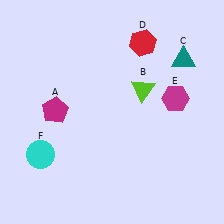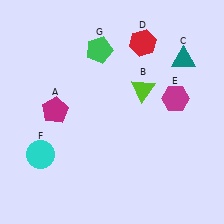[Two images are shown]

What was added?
A green pentagon (G) was added in Image 2.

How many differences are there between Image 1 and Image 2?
There is 1 difference between the two images.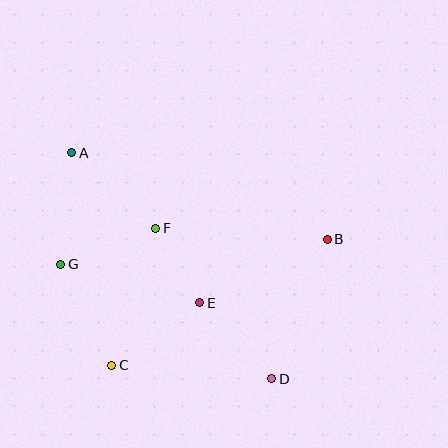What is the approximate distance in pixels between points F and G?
The distance between F and G is approximately 102 pixels.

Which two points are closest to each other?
Points E and F are closest to each other.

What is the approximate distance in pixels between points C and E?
The distance between C and E is approximately 108 pixels.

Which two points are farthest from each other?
Points A and D are farthest from each other.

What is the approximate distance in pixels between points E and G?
The distance between E and G is approximately 144 pixels.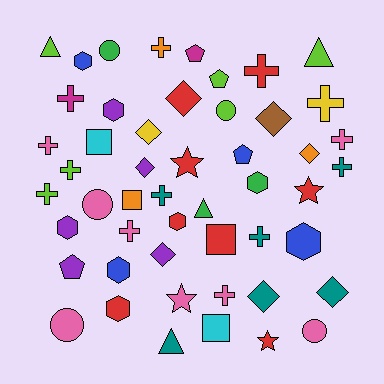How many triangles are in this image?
There are 4 triangles.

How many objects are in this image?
There are 50 objects.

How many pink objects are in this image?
There are 8 pink objects.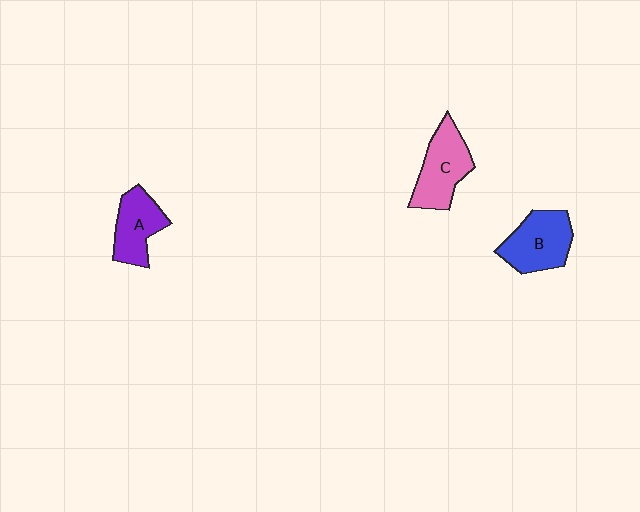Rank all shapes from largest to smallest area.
From largest to smallest: C (pink), B (blue), A (purple).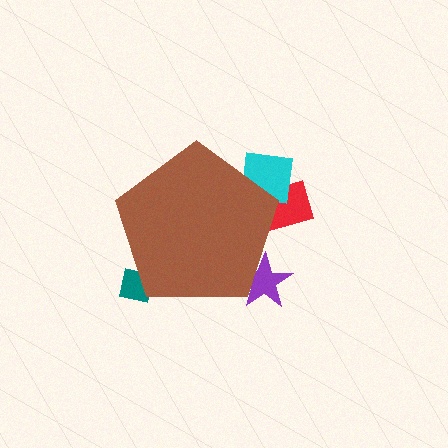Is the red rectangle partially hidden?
Yes, the red rectangle is partially hidden behind the brown pentagon.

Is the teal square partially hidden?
Yes, the teal square is partially hidden behind the brown pentagon.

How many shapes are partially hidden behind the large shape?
4 shapes are partially hidden.